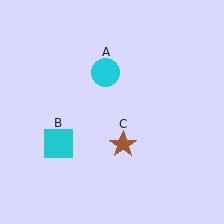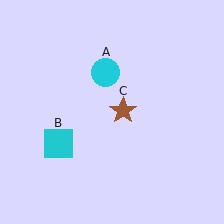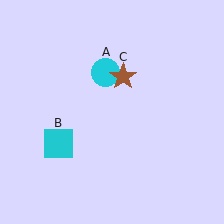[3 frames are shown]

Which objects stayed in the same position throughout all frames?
Cyan circle (object A) and cyan square (object B) remained stationary.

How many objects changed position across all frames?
1 object changed position: brown star (object C).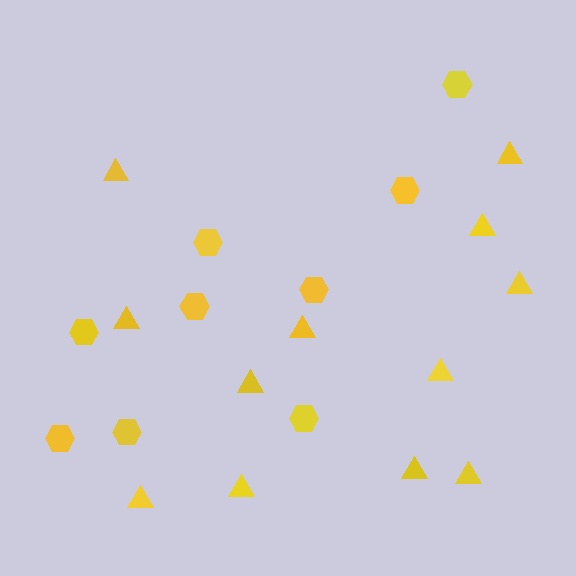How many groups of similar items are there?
There are 2 groups: one group of triangles (12) and one group of hexagons (9).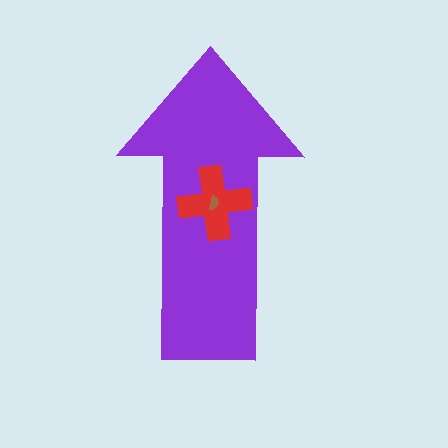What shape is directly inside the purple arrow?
The red cross.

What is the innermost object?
The brown semicircle.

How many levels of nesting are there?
3.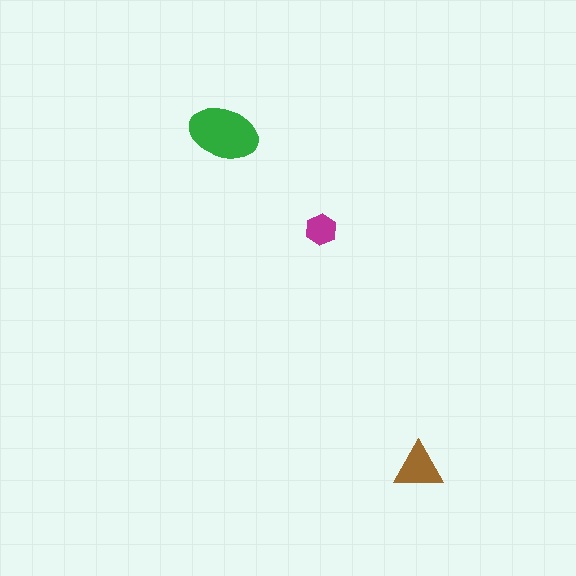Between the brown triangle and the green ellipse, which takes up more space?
The green ellipse.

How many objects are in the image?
There are 3 objects in the image.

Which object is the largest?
The green ellipse.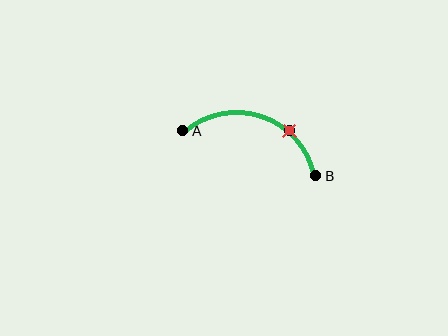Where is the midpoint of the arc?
The arc midpoint is the point on the curve farthest from the straight line joining A and B. It sits above that line.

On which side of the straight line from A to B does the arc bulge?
The arc bulges above the straight line connecting A and B.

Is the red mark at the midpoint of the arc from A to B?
No. The red mark lies on the arc but is closer to endpoint B. The arc midpoint would be at the point on the curve equidistant along the arc from both A and B.